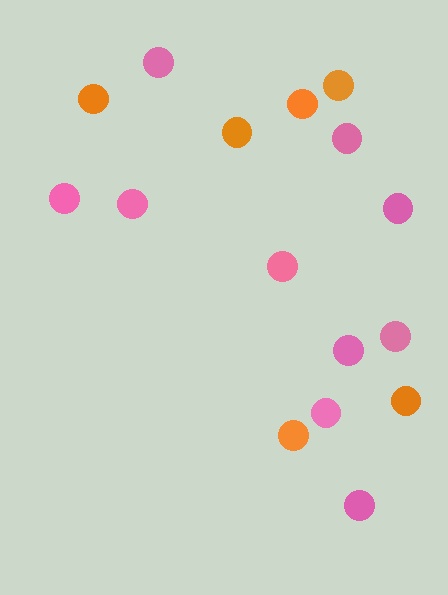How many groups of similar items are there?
There are 2 groups: one group of orange circles (6) and one group of pink circles (10).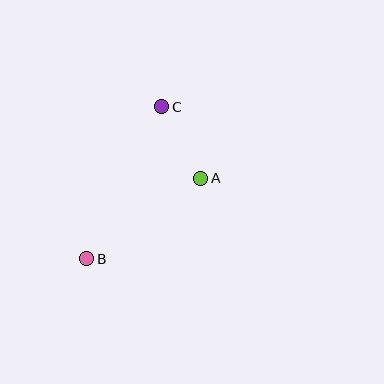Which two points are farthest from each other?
Points B and C are farthest from each other.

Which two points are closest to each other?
Points A and C are closest to each other.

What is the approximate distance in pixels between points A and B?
The distance between A and B is approximately 140 pixels.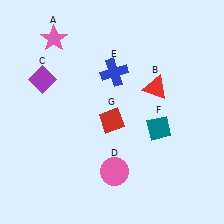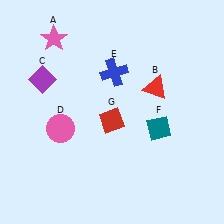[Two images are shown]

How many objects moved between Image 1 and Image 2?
1 object moved between the two images.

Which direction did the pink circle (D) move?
The pink circle (D) moved left.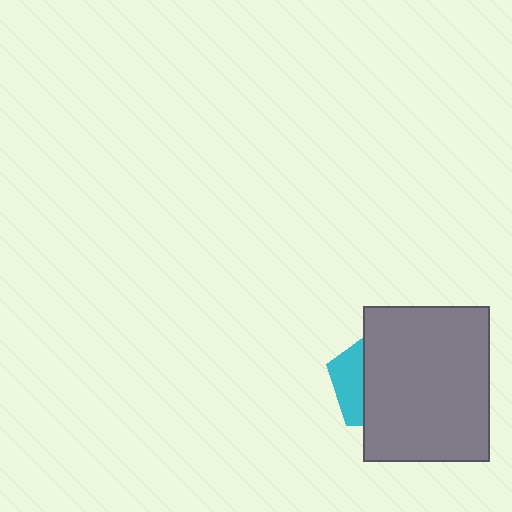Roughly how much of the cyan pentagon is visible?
A small part of it is visible (roughly 30%).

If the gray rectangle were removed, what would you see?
You would see the complete cyan pentagon.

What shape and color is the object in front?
The object in front is a gray rectangle.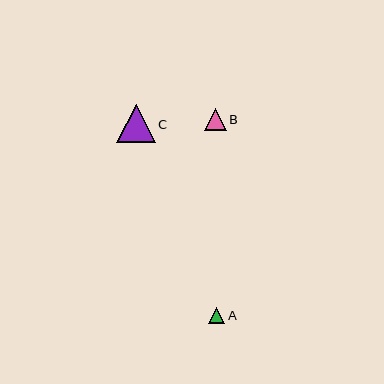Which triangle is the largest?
Triangle C is the largest with a size of approximately 39 pixels.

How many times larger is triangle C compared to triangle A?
Triangle C is approximately 2.3 times the size of triangle A.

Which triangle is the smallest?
Triangle A is the smallest with a size of approximately 16 pixels.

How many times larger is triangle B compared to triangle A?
Triangle B is approximately 1.3 times the size of triangle A.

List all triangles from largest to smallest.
From largest to smallest: C, B, A.